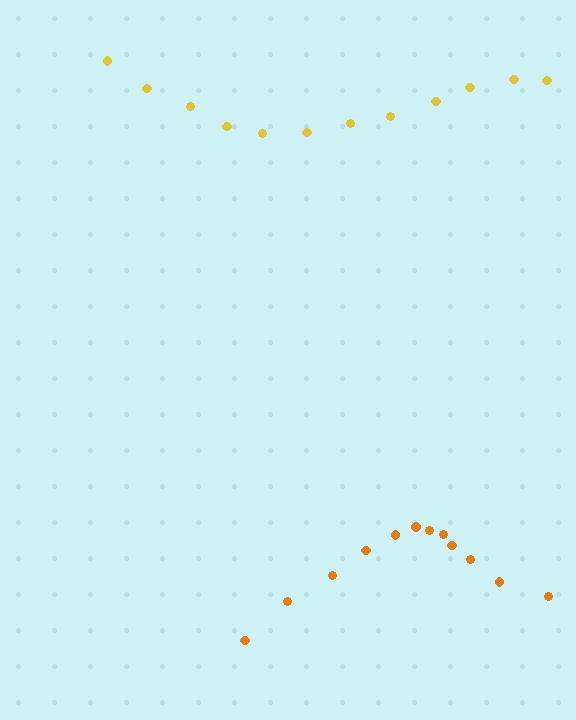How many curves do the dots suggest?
There are 2 distinct paths.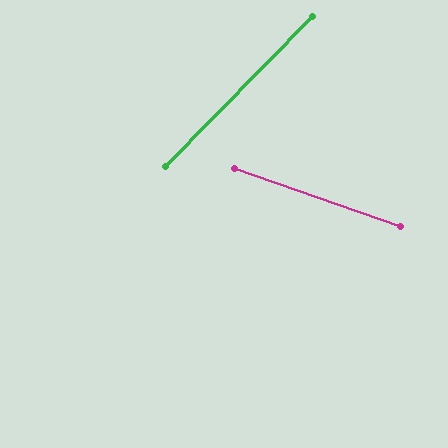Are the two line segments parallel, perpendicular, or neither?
Neither parallel nor perpendicular — they differ by about 65°.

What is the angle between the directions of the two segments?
Approximately 65 degrees.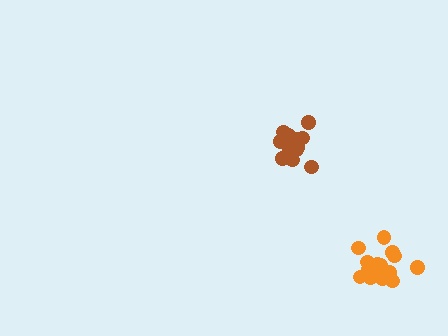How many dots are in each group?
Group 1: 14 dots, Group 2: 16 dots (30 total).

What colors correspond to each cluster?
The clusters are colored: brown, orange.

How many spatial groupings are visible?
There are 2 spatial groupings.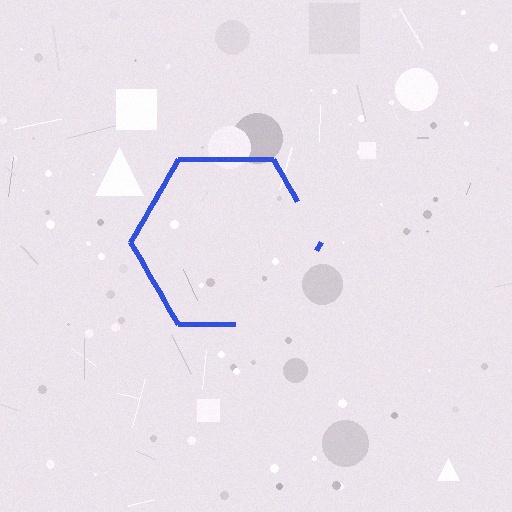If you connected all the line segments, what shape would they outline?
They would outline a hexagon.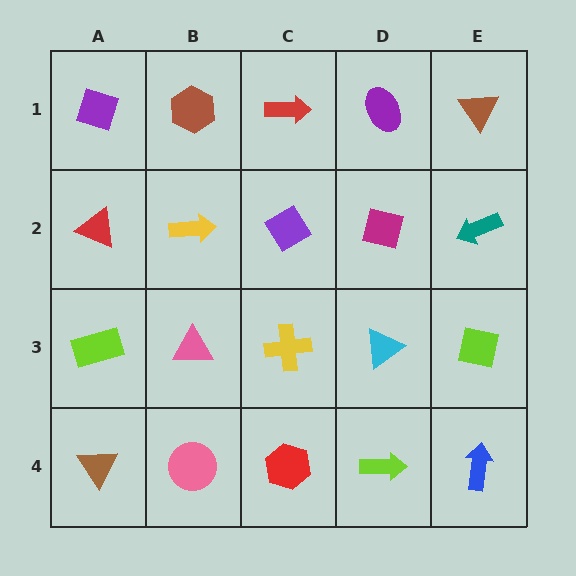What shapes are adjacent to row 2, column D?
A purple ellipse (row 1, column D), a cyan triangle (row 3, column D), a purple diamond (row 2, column C), a teal arrow (row 2, column E).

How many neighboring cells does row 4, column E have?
2.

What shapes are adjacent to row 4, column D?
A cyan triangle (row 3, column D), a red hexagon (row 4, column C), a blue arrow (row 4, column E).